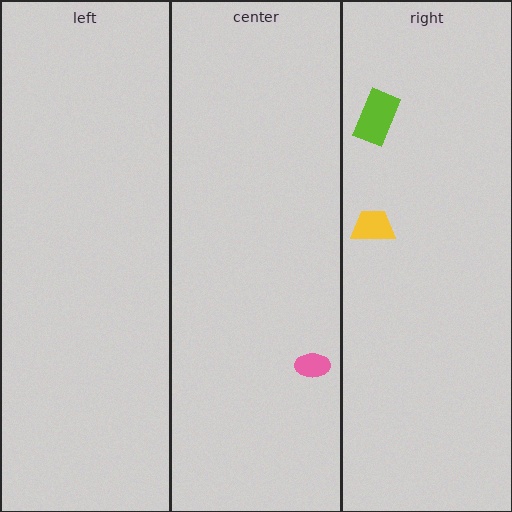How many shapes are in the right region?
2.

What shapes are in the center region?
The pink ellipse.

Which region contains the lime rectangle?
The right region.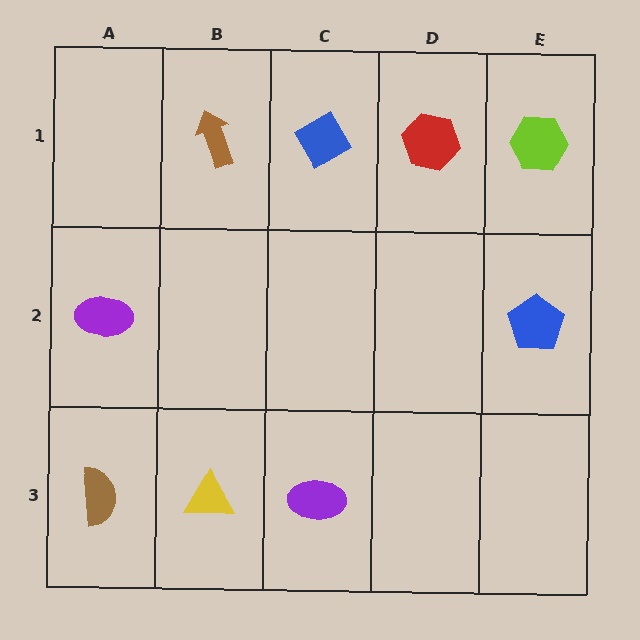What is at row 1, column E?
A lime hexagon.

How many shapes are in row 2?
2 shapes.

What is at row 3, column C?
A purple ellipse.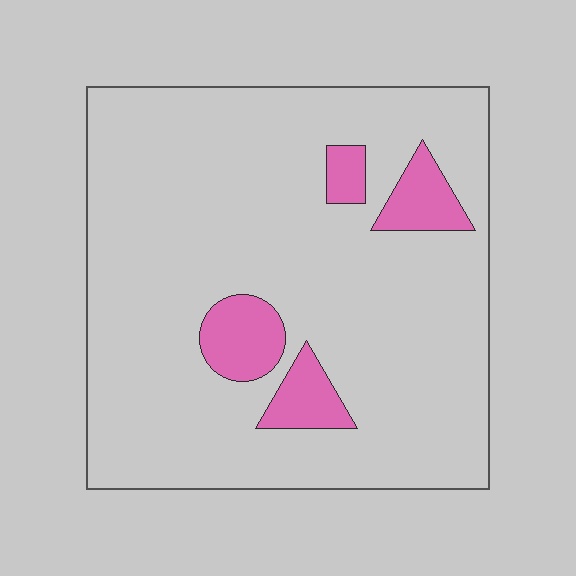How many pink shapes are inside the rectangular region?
4.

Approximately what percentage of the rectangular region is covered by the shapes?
Approximately 10%.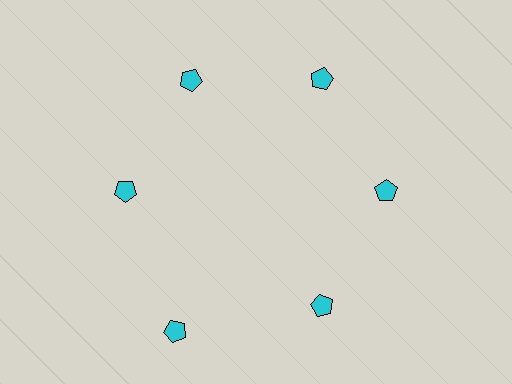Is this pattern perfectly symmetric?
No. The 6 cyan pentagons are arranged in a ring, but one element near the 7 o'clock position is pushed outward from the center, breaking the 6-fold rotational symmetry.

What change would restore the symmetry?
The symmetry would be restored by moving it inward, back onto the ring so that all 6 pentagons sit at equal angles and equal distance from the center.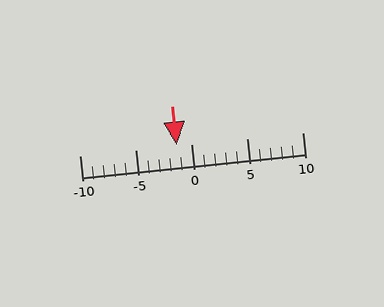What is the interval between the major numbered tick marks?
The major tick marks are spaced 5 units apart.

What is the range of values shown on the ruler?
The ruler shows values from -10 to 10.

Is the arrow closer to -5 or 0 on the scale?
The arrow is closer to 0.